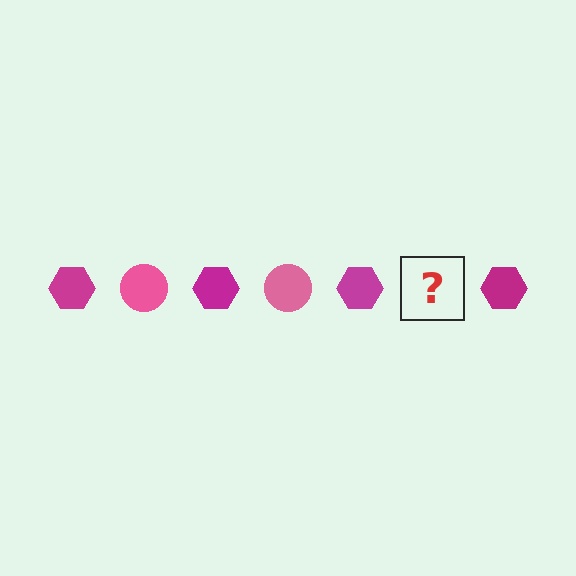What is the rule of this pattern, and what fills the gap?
The rule is that the pattern alternates between magenta hexagon and pink circle. The gap should be filled with a pink circle.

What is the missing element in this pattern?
The missing element is a pink circle.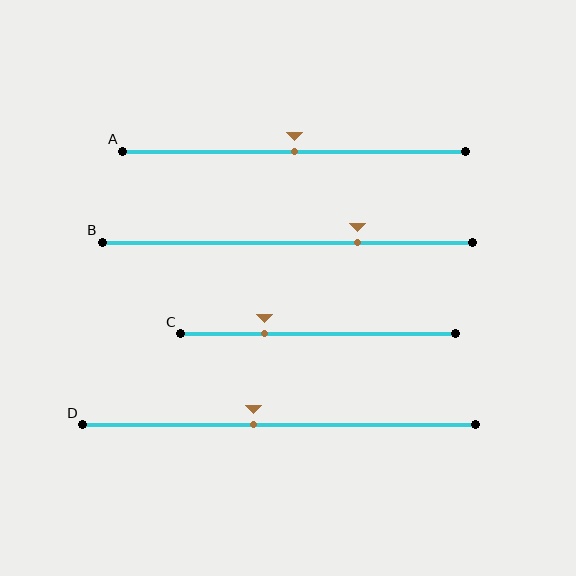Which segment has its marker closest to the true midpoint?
Segment A has its marker closest to the true midpoint.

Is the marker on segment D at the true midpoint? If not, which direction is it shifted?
No, the marker on segment D is shifted to the left by about 6% of the segment length.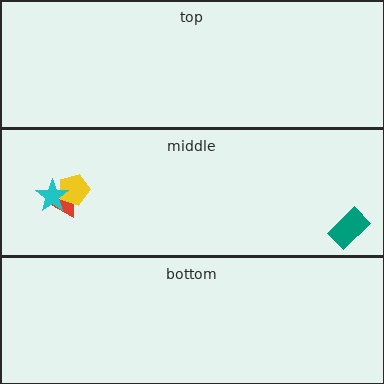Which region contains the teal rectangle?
The middle region.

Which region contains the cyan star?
The middle region.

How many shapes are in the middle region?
4.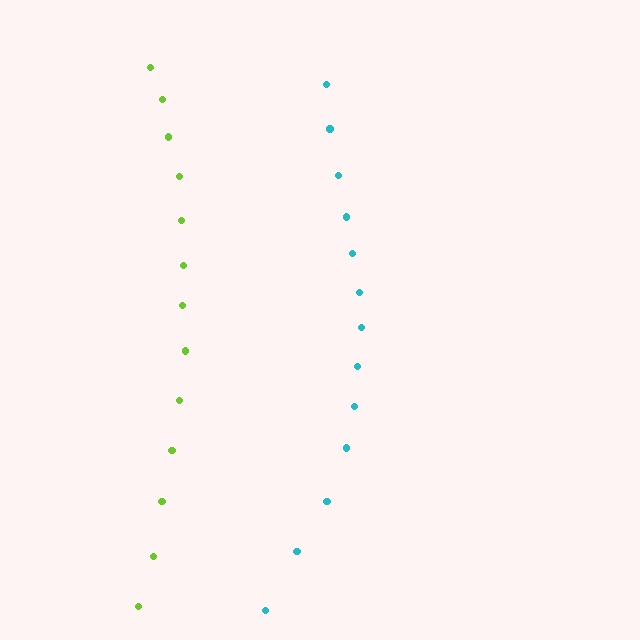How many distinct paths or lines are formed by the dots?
There are 2 distinct paths.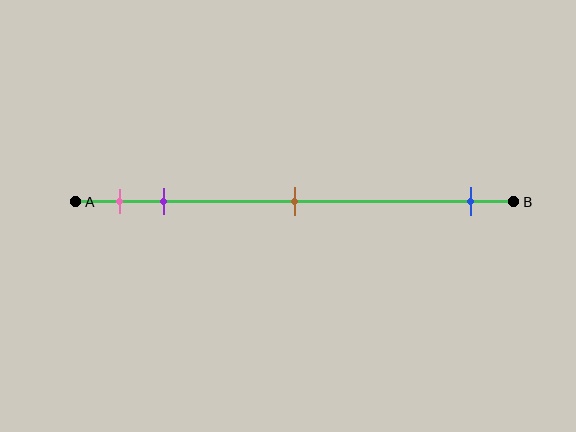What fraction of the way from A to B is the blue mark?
The blue mark is approximately 90% (0.9) of the way from A to B.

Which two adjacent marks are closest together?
The pink and purple marks are the closest adjacent pair.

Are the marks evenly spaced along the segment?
No, the marks are not evenly spaced.